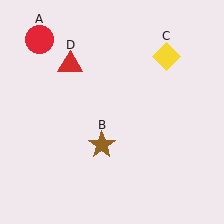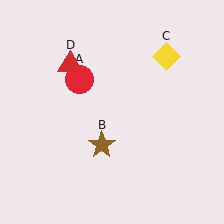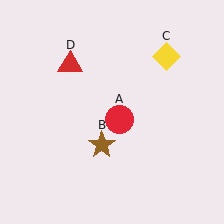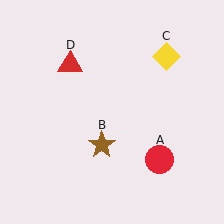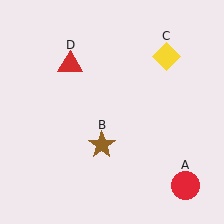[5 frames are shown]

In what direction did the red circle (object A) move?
The red circle (object A) moved down and to the right.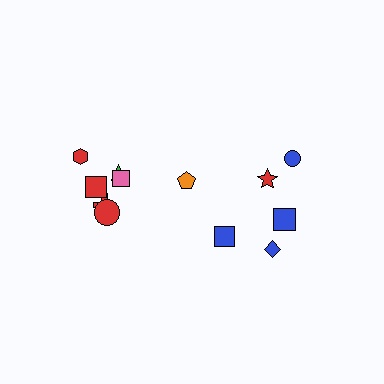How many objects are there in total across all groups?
There are 12 objects.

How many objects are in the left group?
There are 7 objects.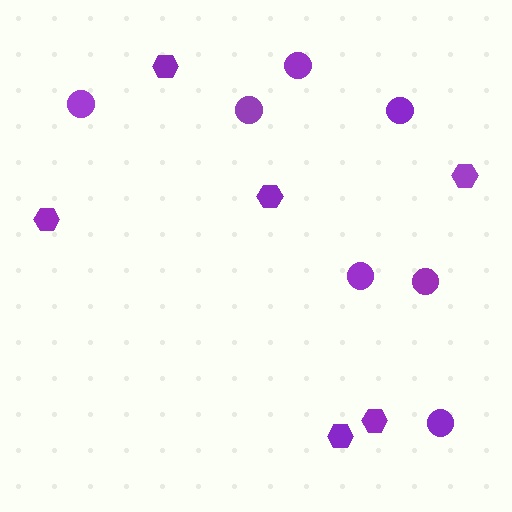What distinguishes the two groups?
There are 2 groups: one group of circles (7) and one group of hexagons (6).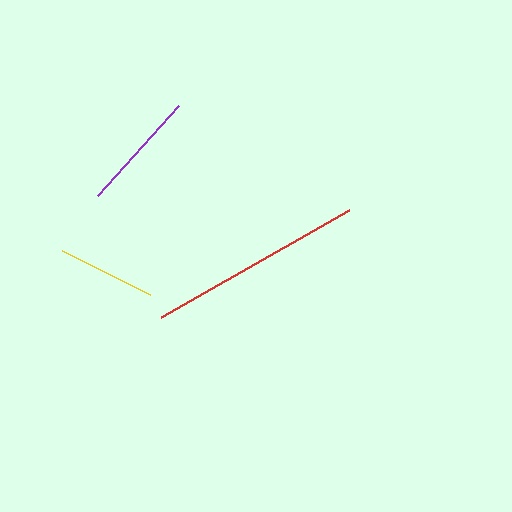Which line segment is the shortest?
The yellow line is the shortest at approximately 98 pixels.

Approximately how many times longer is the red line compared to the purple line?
The red line is approximately 1.8 times the length of the purple line.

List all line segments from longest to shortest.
From longest to shortest: red, purple, yellow.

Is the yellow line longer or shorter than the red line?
The red line is longer than the yellow line.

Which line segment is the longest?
The red line is the longest at approximately 216 pixels.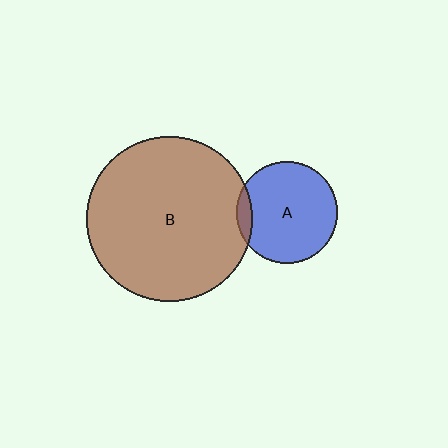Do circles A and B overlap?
Yes.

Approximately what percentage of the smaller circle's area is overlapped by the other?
Approximately 10%.